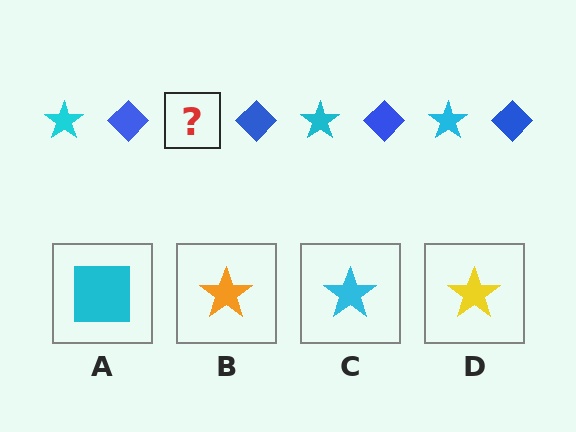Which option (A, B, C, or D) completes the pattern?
C.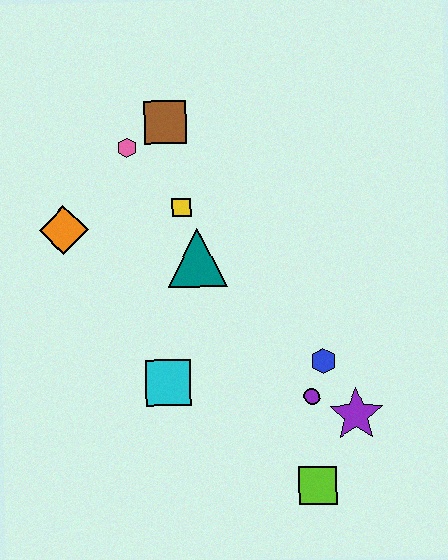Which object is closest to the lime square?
The purple star is closest to the lime square.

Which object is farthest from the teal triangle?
The lime square is farthest from the teal triangle.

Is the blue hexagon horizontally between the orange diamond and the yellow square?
No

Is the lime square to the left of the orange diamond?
No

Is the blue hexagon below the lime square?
No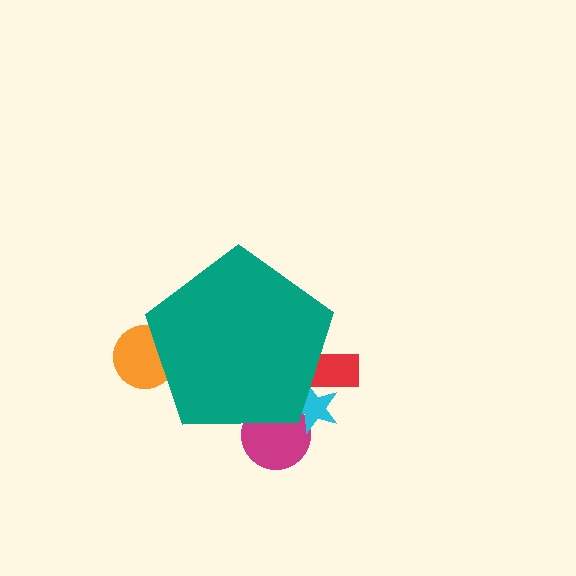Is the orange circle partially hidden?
Yes, the orange circle is partially hidden behind the teal pentagon.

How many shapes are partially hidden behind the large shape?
4 shapes are partially hidden.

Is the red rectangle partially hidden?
Yes, the red rectangle is partially hidden behind the teal pentagon.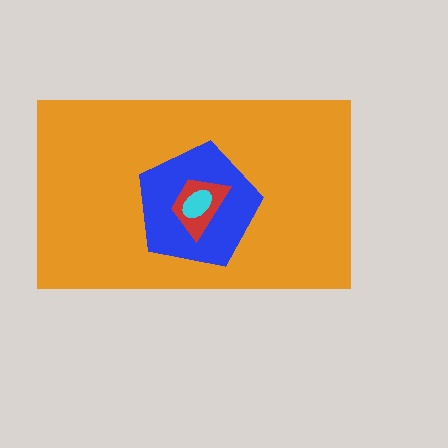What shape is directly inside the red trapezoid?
The cyan ellipse.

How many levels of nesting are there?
4.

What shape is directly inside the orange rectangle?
The blue pentagon.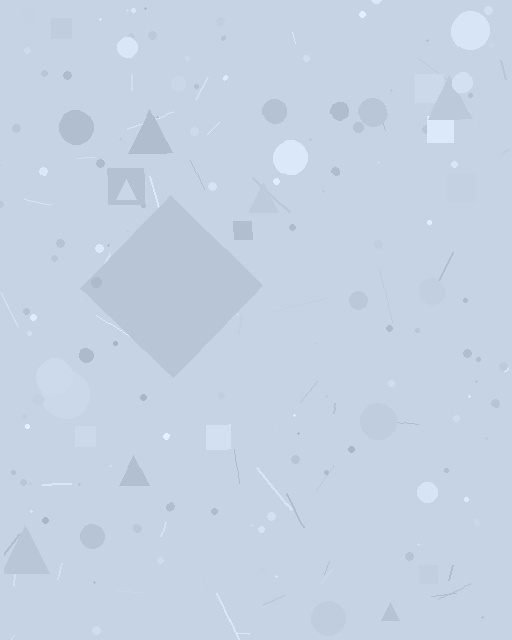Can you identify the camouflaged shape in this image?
The camouflaged shape is a diamond.